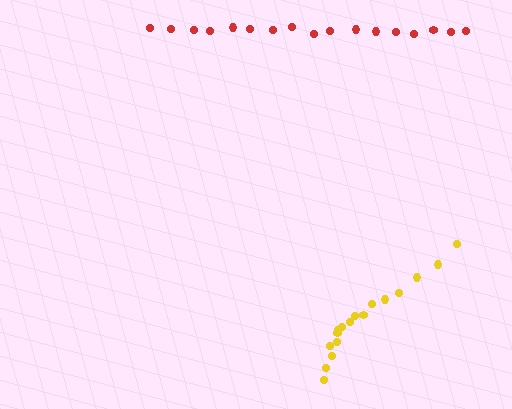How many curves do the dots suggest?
There are 2 distinct paths.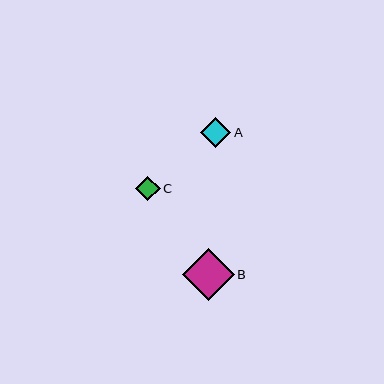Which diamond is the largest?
Diamond B is the largest with a size of approximately 52 pixels.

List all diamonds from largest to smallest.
From largest to smallest: B, A, C.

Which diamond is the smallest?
Diamond C is the smallest with a size of approximately 25 pixels.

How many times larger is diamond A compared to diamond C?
Diamond A is approximately 1.2 times the size of diamond C.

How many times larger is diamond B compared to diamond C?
Diamond B is approximately 2.1 times the size of diamond C.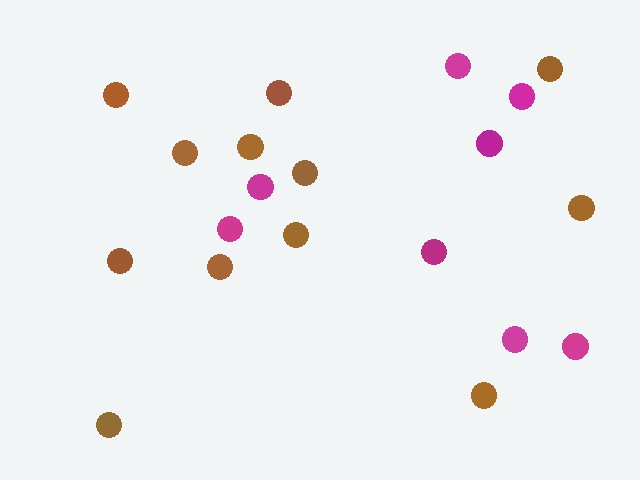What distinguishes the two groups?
There are 2 groups: one group of brown circles (12) and one group of magenta circles (8).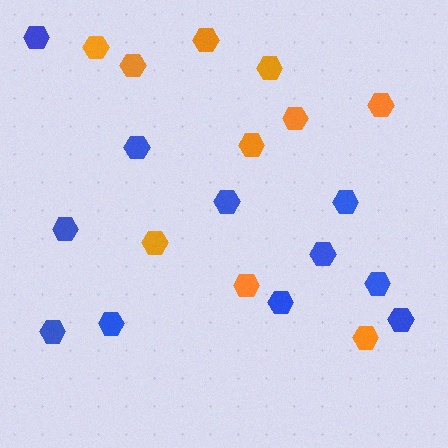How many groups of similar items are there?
There are 2 groups: one group of blue hexagons (11) and one group of orange hexagons (10).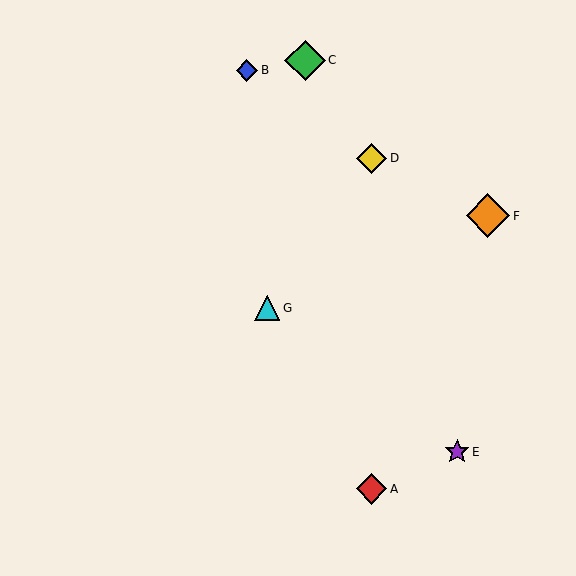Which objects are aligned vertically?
Objects A, D are aligned vertically.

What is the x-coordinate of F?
Object F is at x≈488.